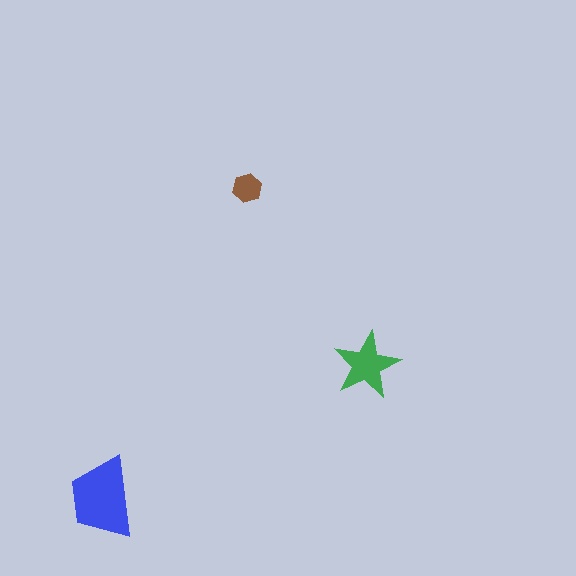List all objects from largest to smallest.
The blue trapezoid, the green star, the brown hexagon.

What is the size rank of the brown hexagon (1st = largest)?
3rd.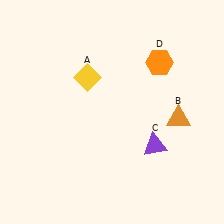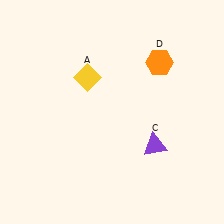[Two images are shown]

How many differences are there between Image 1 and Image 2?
There is 1 difference between the two images.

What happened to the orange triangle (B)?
The orange triangle (B) was removed in Image 2. It was in the bottom-right area of Image 1.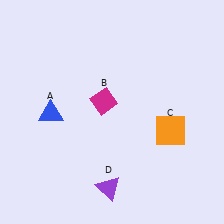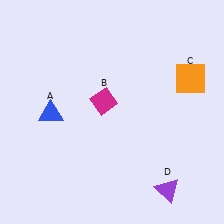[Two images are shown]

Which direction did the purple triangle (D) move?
The purple triangle (D) moved right.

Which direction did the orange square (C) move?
The orange square (C) moved up.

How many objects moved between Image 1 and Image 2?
2 objects moved between the two images.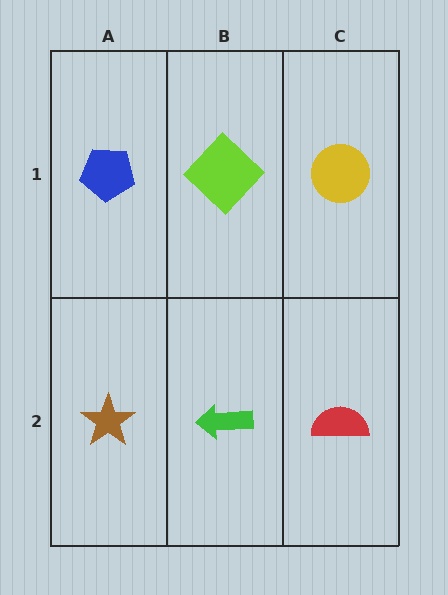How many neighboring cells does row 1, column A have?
2.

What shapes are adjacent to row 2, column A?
A blue pentagon (row 1, column A), a green arrow (row 2, column B).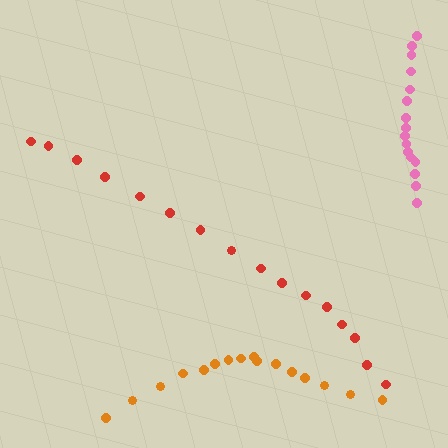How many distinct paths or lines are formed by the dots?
There are 3 distinct paths.